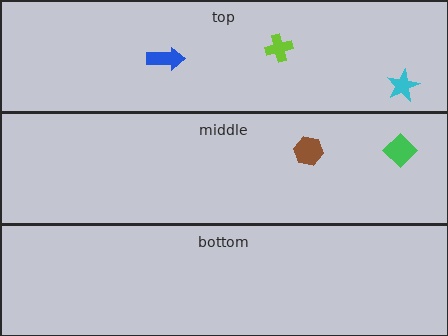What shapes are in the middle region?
The green diamond, the brown hexagon.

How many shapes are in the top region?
3.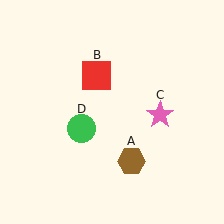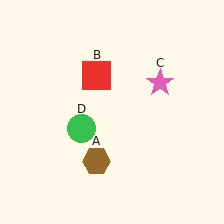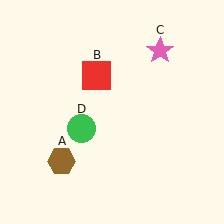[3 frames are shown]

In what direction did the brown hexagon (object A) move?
The brown hexagon (object A) moved left.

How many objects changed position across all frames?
2 objects changed position: brown hexagon (object A), pink star (object C).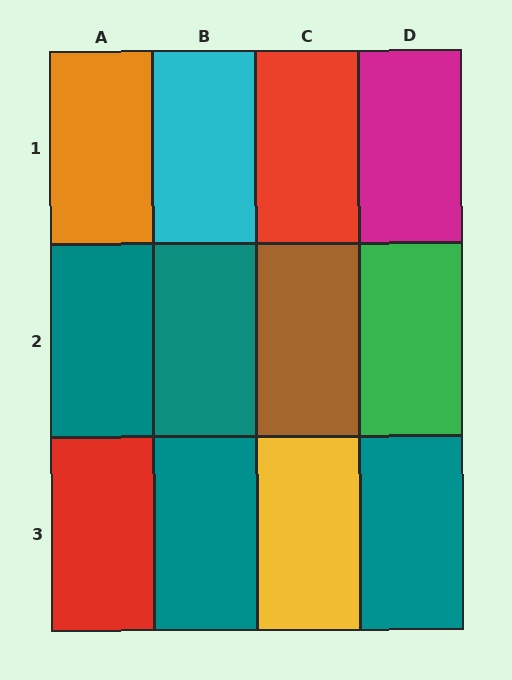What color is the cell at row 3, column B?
Teal.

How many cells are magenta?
1 cell is magenta.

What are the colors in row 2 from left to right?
Teal, teal, brown, green.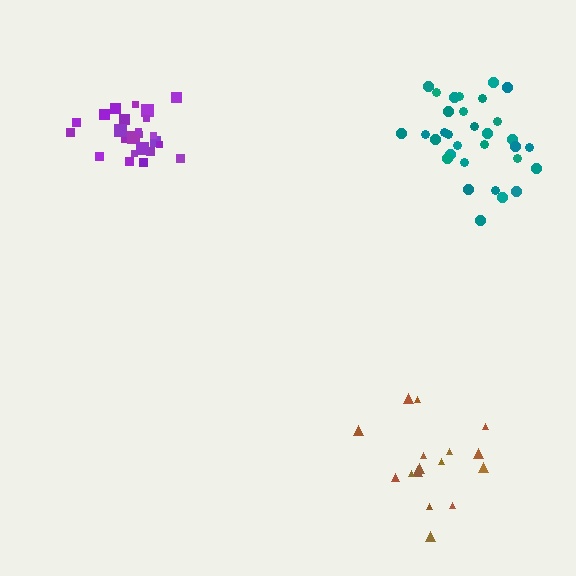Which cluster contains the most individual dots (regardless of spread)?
Teal (32).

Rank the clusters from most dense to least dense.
purple, teal, brown.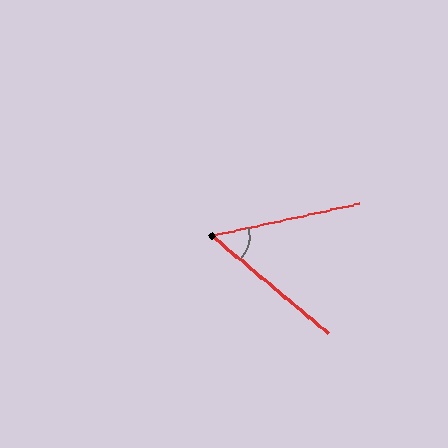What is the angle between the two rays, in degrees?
Approximately 52 degrees.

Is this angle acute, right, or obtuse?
It is acute.